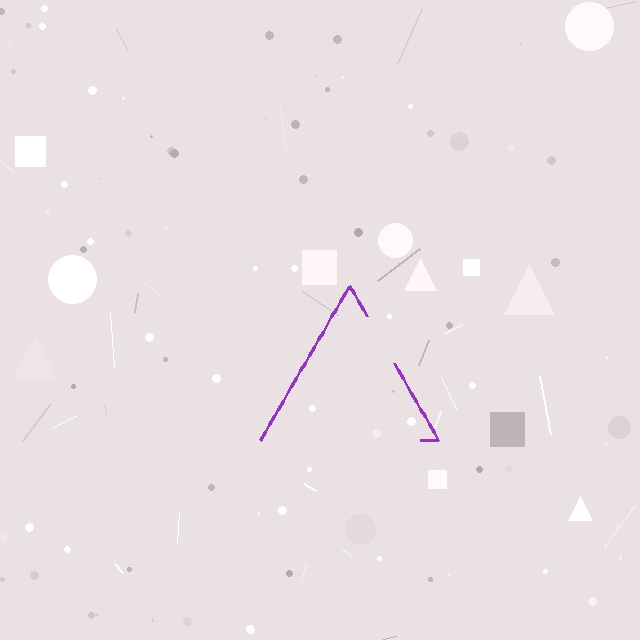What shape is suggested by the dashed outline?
The dashed outline suggests a triangle.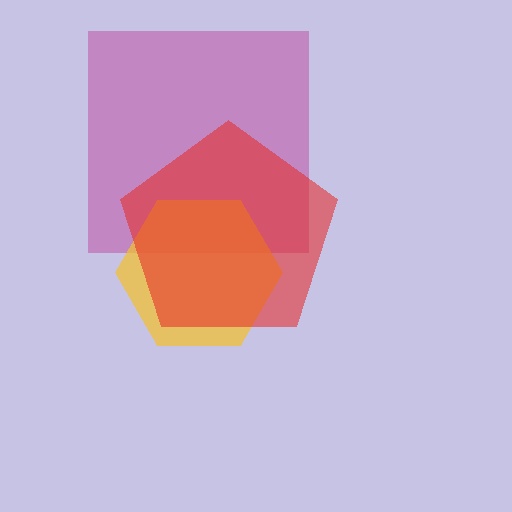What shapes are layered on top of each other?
The layered shapes are: a magenta square, a yellow hexagon, a red pentagon.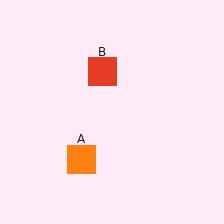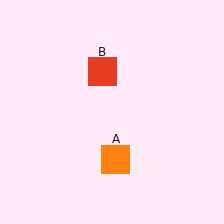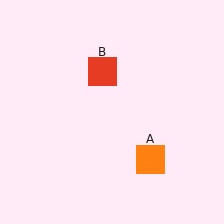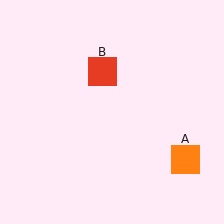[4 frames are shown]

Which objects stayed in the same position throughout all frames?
Red square (object B) remained stationary.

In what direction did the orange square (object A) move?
The orange square (object A) moved right.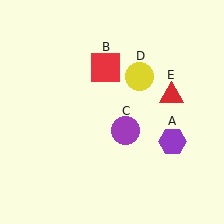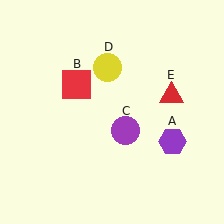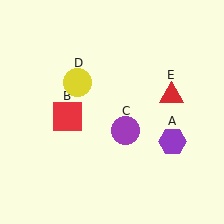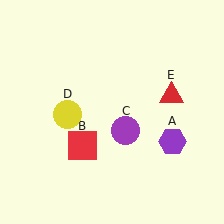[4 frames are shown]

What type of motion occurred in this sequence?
The red square (object B), yellow circle (object D) rotated counterclockwise around the center of the scene.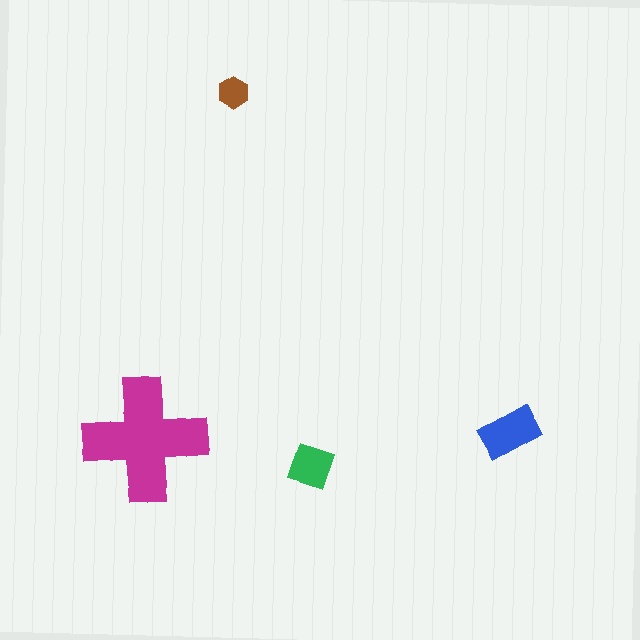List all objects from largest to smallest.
The magenta cross, the blue rectangle, the green diamond, the brown hexagon.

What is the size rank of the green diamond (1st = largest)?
3rd.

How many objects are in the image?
There are 4 objects in the image.